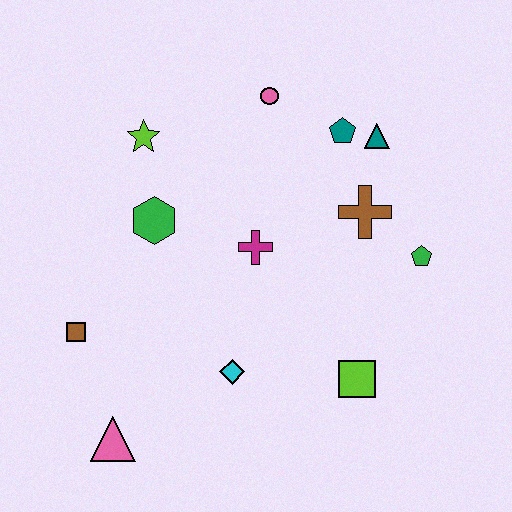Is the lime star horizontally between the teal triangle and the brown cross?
No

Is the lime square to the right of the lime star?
Yes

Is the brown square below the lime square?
No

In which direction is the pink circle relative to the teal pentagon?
The pink circle is to the left of the teal pentagon.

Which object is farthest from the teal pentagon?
The pink triangle is farthest from the teal pentagon.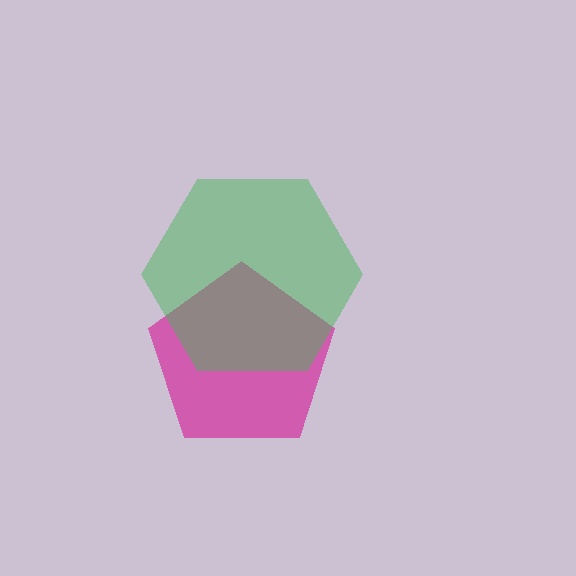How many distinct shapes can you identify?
There are 2 distinct shapes: a magenta pentagon, a green hexagon.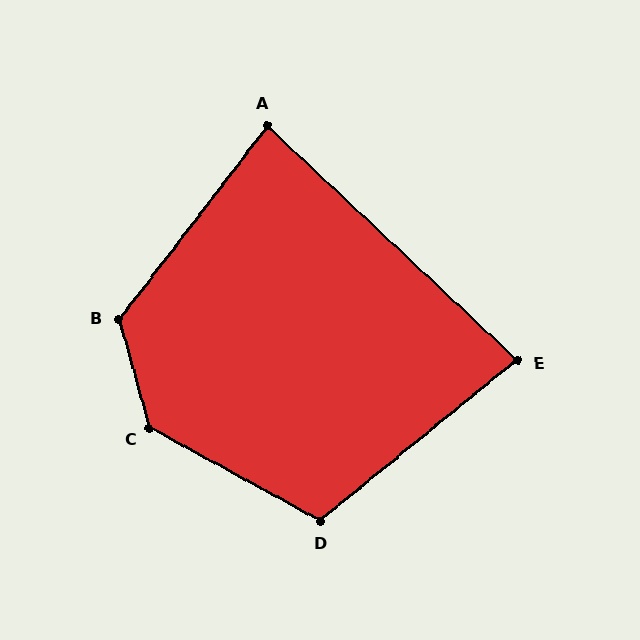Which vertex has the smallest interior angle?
E, at approximately 82 degrees.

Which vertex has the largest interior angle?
C, at approximately 135 degrees.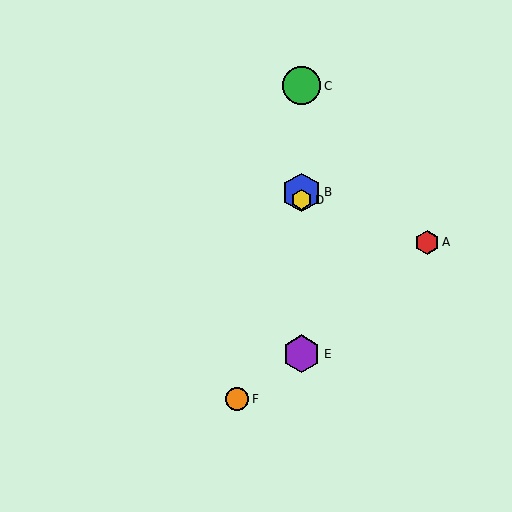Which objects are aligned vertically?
Objects B, C, D, E are aligned vertically.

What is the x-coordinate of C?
Object C is at x≈302.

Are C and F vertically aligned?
No, C is at x≈302 and F is at x≈237.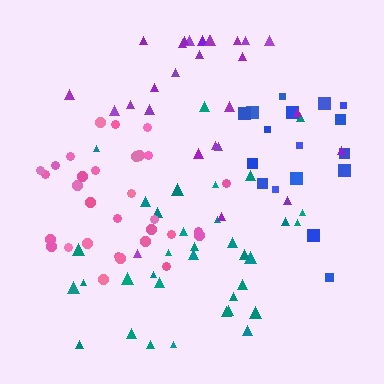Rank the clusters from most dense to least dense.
blue, pink, teal, purple.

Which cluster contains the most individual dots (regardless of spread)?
Teal (35).